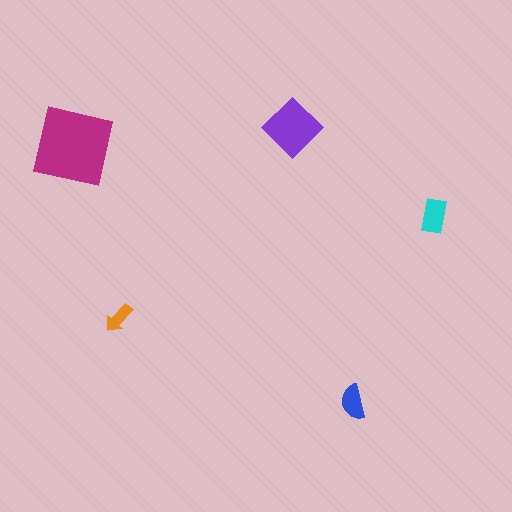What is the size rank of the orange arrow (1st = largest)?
5th.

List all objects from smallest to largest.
The orange arrow, the blue semicircle, the cyan rectangle, the purple diamond, the magenta square.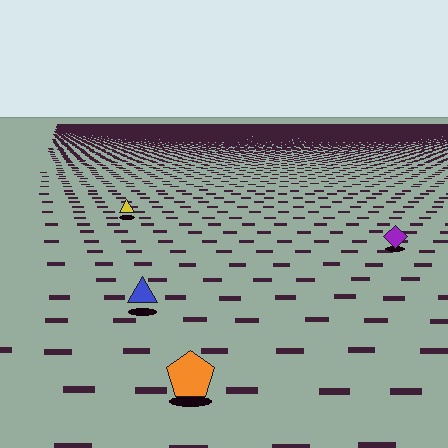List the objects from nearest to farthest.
From nearest to farthest: the orange pentagon, the blue triangle, the purple diamond, the yellow triangle.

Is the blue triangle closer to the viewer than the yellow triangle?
Yes. The blue triangle is closer — you can tell from the texture gradient: the ground texture is coarser near it.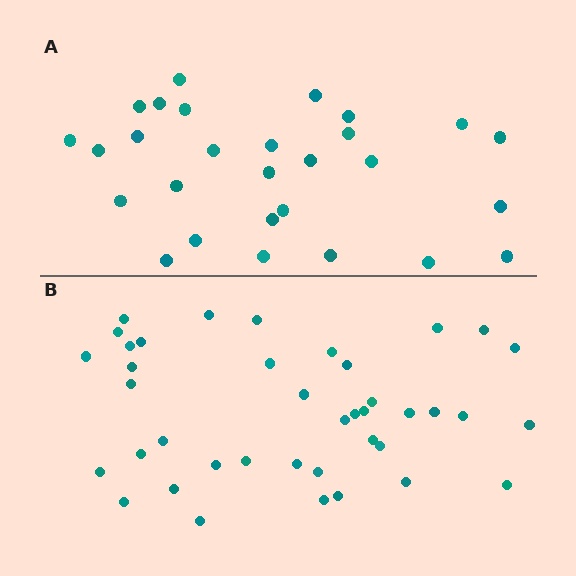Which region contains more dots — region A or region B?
Region B (the bottom region) has more dots.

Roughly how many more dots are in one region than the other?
Region B has roughly 12 or so more dots than region A.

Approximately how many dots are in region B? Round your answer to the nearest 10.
About 40 dots.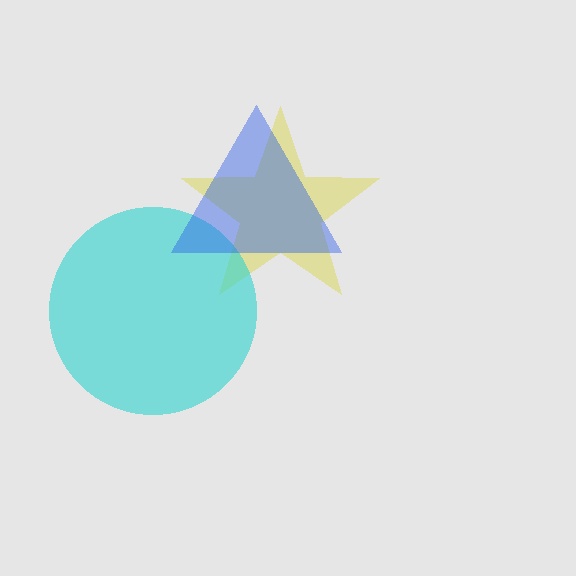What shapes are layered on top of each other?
The layered shapes are: a yellow star, a cyan circle, a blue triangle.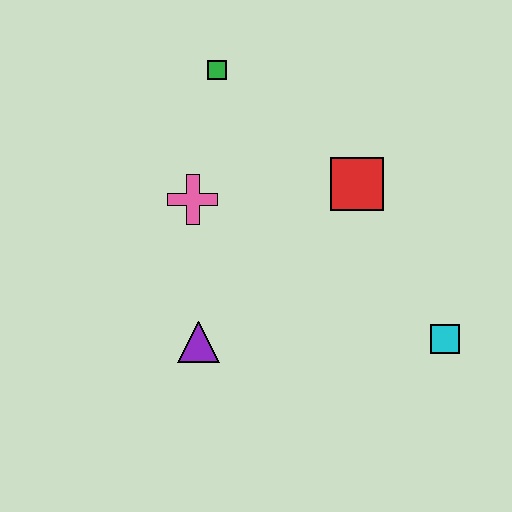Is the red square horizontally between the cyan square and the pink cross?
Yes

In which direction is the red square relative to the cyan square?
The red square is above the cyan square.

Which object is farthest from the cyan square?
The green square is farthest from the cyan square.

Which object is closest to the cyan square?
The red square is closest to the cyan square.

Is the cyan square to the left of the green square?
No